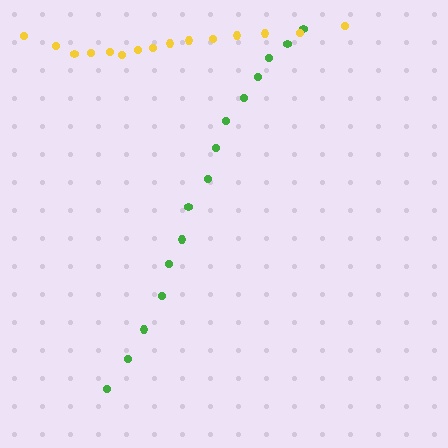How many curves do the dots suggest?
There are 2 distinct paths.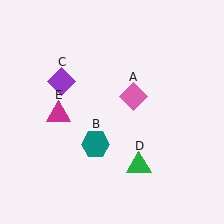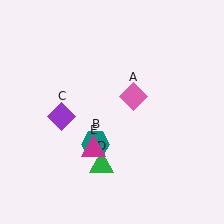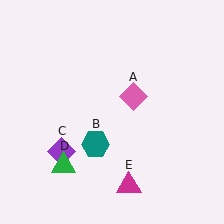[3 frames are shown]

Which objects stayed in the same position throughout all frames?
Pink diamond (object A) and teal hexagon (object B) remained stationary.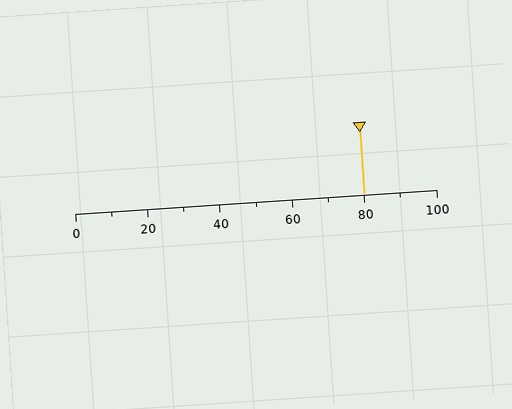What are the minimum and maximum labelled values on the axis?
The axis runs from 0 to 100.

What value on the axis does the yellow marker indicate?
The marker indicates approximately 80.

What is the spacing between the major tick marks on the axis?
The major ticks are spaced 20 apart.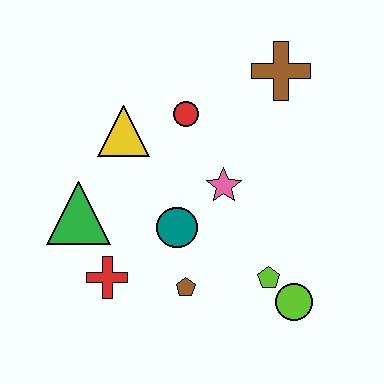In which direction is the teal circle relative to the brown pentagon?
The teal circle is above the brown pentagon.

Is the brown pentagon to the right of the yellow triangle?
Yes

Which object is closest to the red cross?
The green triangle is closest to the red cross.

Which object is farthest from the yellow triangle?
The lime circle is farthest from the yellow triangle.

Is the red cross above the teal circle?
No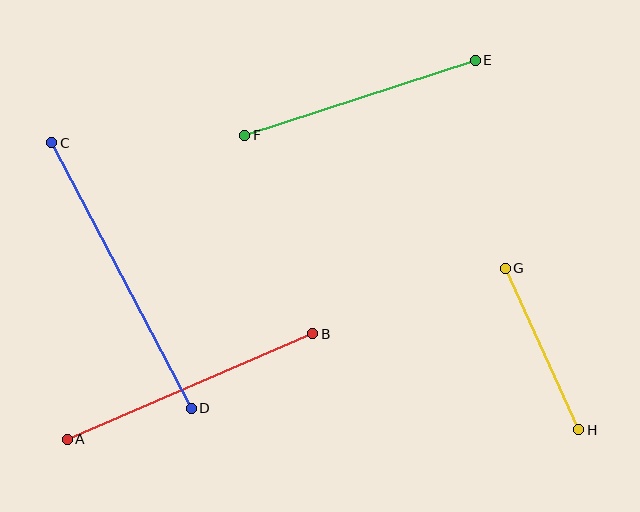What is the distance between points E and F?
The distance is approximately 242 pixels.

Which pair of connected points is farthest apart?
Points C and D are farthest apart.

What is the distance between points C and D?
The distance is approximately 300 pixels.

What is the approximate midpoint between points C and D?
The midpoint is at approximately (121, 275) pixels.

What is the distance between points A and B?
The distance is approximately 267 pixels.